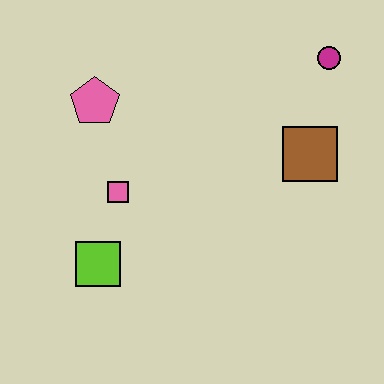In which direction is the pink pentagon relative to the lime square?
The pink pentagon is above the lime square.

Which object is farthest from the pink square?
The magenta circle is farthest from the pink square.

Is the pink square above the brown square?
No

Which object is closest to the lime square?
The pink square is closest to the lime square.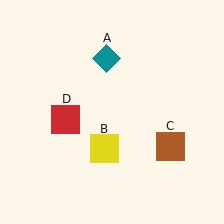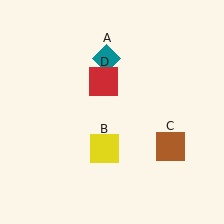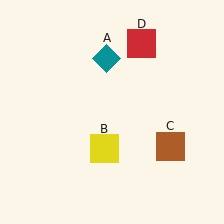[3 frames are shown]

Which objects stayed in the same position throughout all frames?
Teal diamond (object A) and yellow square (object B) and brown square (object C) remained stationary.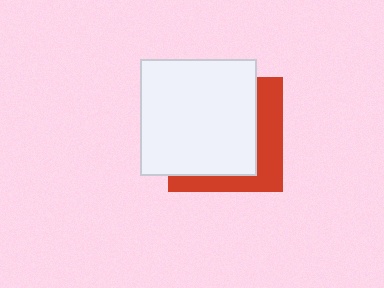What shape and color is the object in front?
The object in front is a white square.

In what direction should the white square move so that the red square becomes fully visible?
The white square should move toward the upper-left. That is the shortest direction to clear the overlap and leave the red square fully visible.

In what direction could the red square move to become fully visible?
The red square could move toward the lower-right. That would shift it out from behind the white square entirely.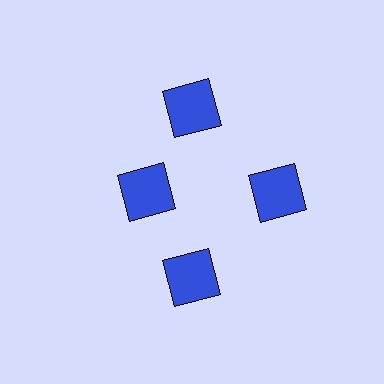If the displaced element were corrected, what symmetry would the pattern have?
It would have 4-fold rotational symmetry — the pattern would map onto itself every 90 degrees.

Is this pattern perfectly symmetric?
No. The 4 blue squares are arranged in a ring, but one element near the 9 o'clock position is pulled inward toward the center, breaking the 4-fold rotational symmetry.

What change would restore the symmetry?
The symmetry would be restored by moving it outward, back onto the ring so that all 4 squares sit at equal angles and equal distance from the center.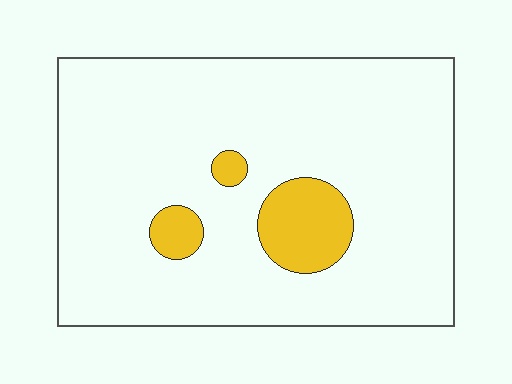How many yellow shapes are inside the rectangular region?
3.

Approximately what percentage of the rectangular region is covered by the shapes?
Approximately 10%.